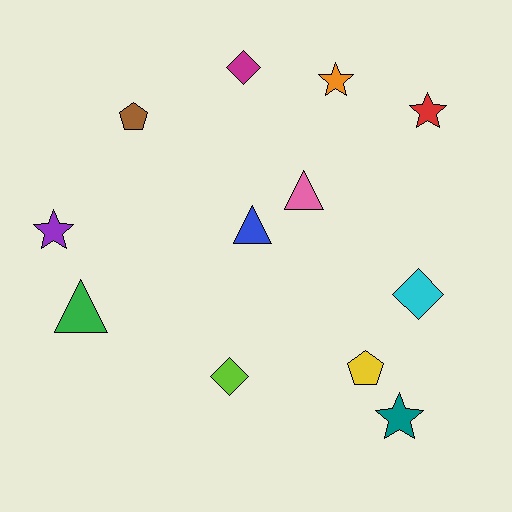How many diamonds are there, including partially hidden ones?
There are 3 diamonds.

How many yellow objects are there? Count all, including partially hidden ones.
There is 1 yellow object.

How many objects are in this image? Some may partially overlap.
There are 12 objects.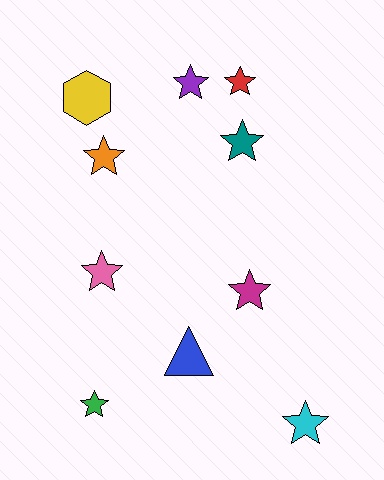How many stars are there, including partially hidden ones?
There are 8 stars.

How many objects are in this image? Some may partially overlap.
There are 10 objects.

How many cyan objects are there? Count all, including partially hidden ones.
There is 1 cyan object.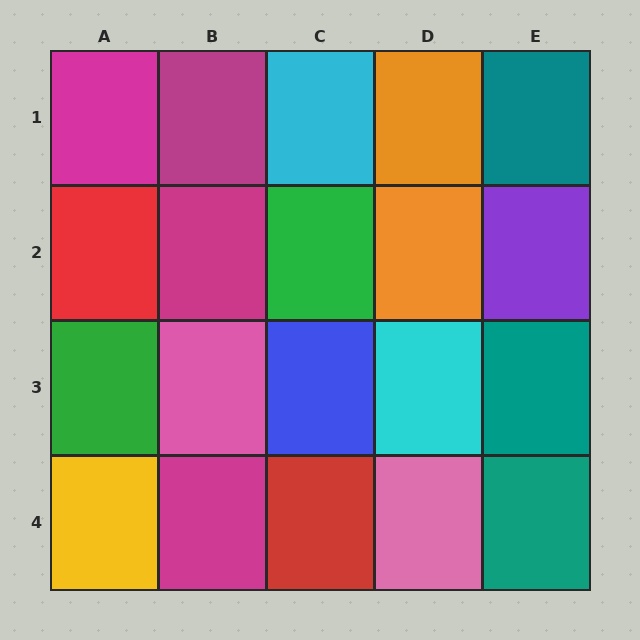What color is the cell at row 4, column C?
Red.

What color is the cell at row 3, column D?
Cyan.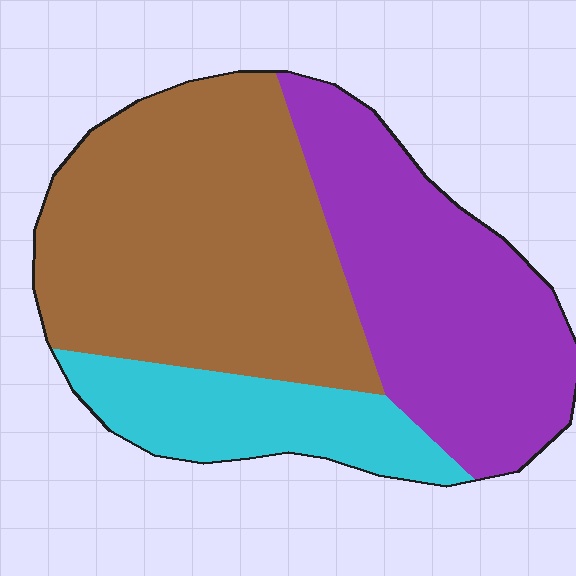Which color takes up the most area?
Brown, at roughly 45%.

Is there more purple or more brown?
Brown.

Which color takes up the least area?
Cyan, at roughly 20%.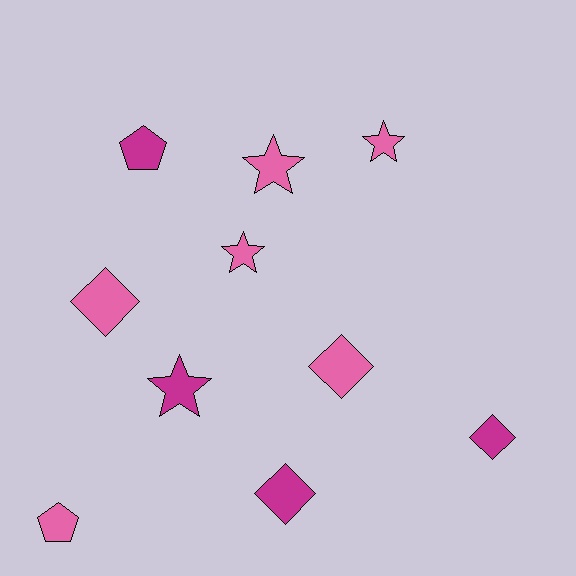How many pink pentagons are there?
There is 1 pink pentagon.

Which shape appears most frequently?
Star, with 4 objects.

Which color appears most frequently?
Pink, with 6 objects.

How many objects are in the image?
There are 10 objects.